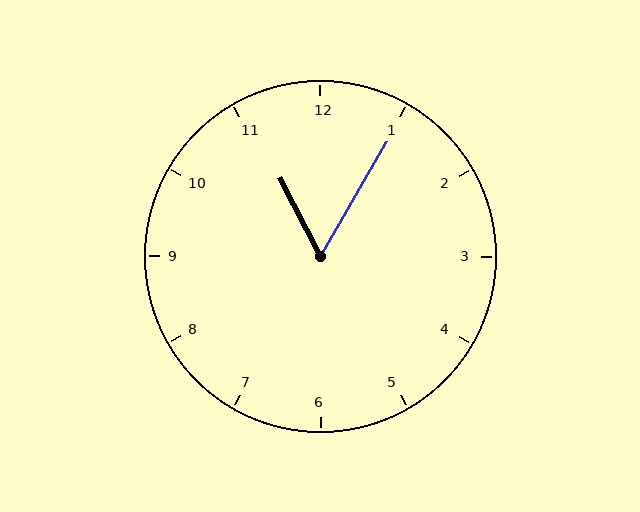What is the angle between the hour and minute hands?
Approximately 58 degrees.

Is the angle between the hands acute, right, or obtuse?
It is acute.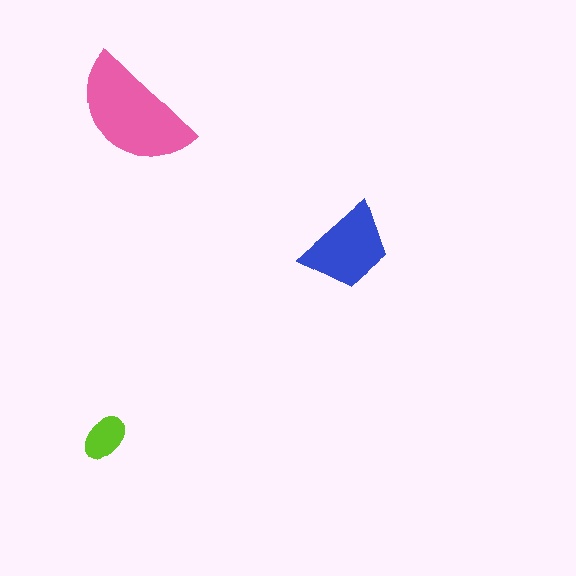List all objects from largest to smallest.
The pink semicircle, the blue trapezoid, the lime ellipse.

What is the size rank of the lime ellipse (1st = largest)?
3rd.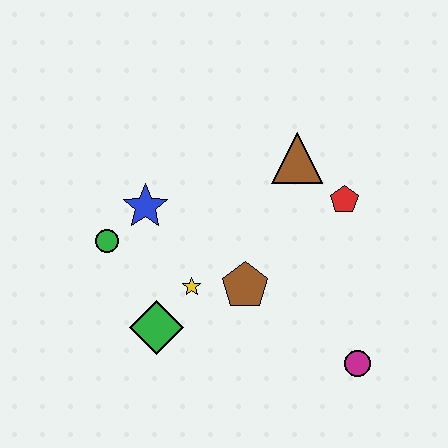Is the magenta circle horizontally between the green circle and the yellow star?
No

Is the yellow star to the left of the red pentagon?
Yes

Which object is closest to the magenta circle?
The brown pentagon is closest to the magenta circle.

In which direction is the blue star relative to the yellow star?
The blue star is above the yellow star.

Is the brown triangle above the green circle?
Yes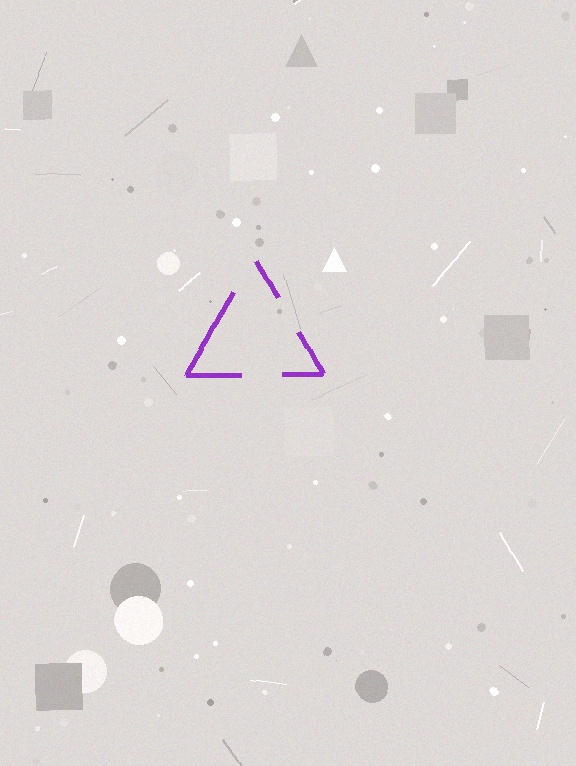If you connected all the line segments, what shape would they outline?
They would outline a triangle.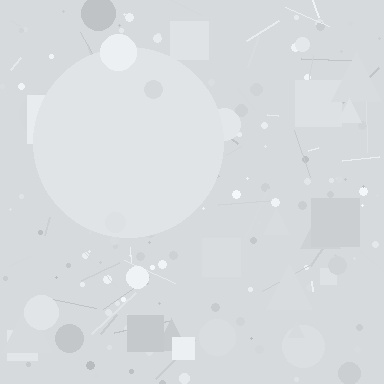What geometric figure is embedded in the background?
A circle is embedded in the background.